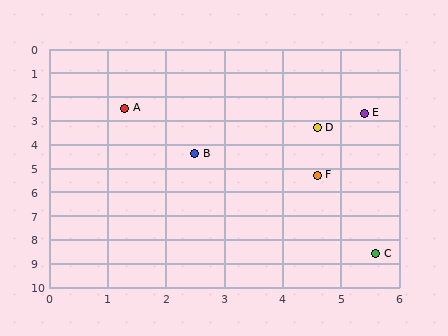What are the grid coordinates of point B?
Point B is at approximately (2.5, 4.4).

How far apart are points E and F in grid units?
Points E and F are about 2.7 grid units apart.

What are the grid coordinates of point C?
Point C is at approximately (5.6, 8.6).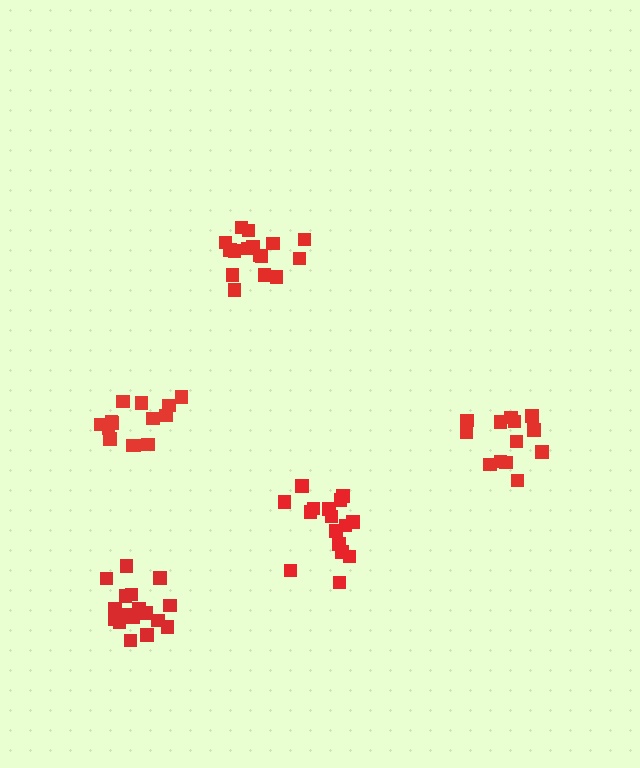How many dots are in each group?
Group 1: 16 dots, Group 2: 16 dots, Group 3: 14 dots, Group 4: 17 dots, Group 5: 13 dots (76 total).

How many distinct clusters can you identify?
There are 5 distinct clusters.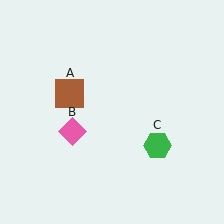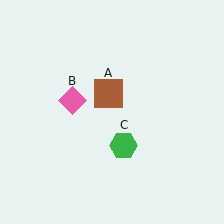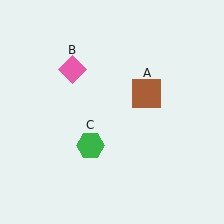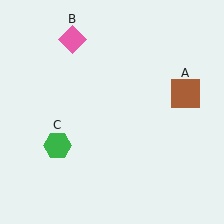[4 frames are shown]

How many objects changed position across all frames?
3 objects changed position: brown square (object A), pink diamond (object B), green hexagon (object C).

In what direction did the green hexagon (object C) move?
The green hexagon (object C) moved left.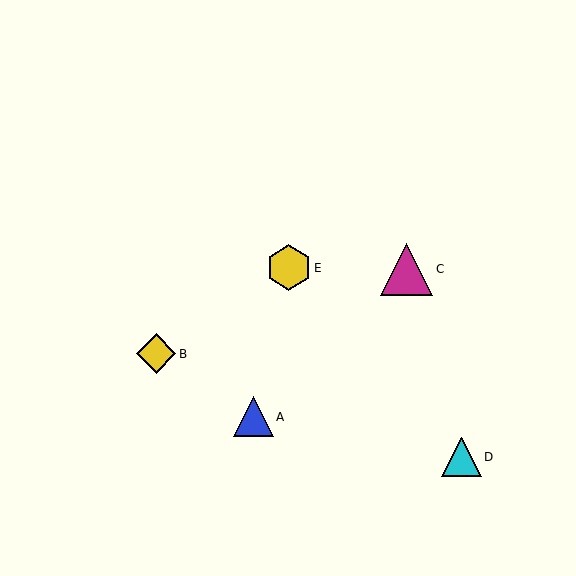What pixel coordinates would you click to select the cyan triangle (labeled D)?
Click at (462, 457) to select the cyan triangle D.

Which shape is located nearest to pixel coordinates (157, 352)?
The yellow diamond (labeled B) at (156, 354) is nearest to that location.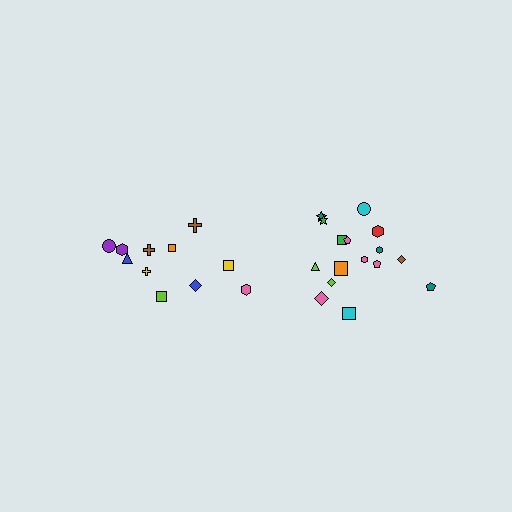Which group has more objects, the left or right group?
The right group.